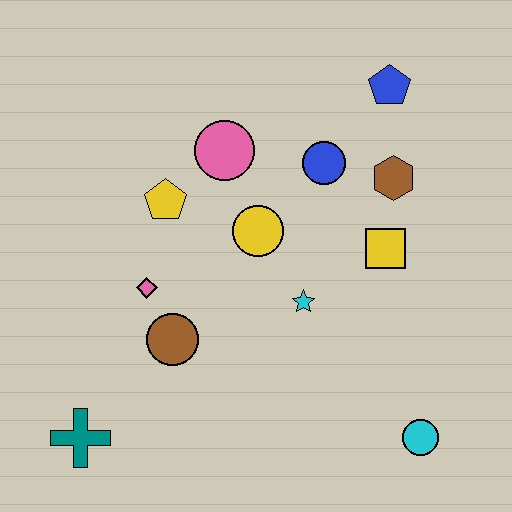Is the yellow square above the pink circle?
No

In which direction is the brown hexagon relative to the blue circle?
The brown hexagon is to the right of the blue circle.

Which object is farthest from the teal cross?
The blue pentagon is farthest from the teal cross.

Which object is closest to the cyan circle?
The cyan star is closest to the cyan circle.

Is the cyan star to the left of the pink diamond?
No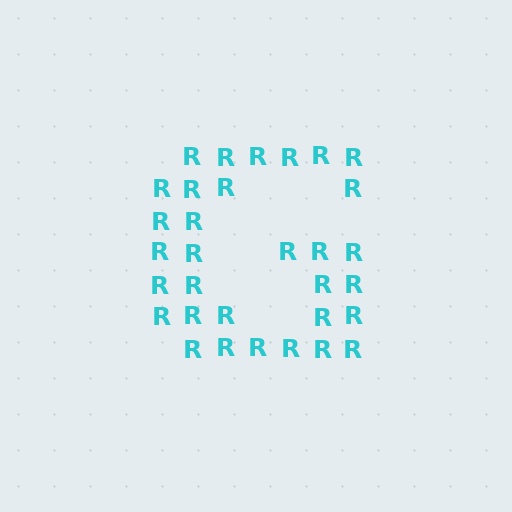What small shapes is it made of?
It is made of small letter R's.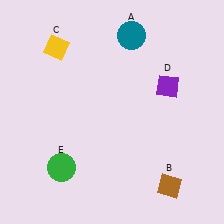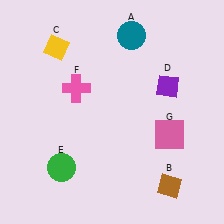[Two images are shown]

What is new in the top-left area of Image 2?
A pink cross (F) was added in the top-left area of Image 2.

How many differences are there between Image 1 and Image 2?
There are 2 differences between the two images.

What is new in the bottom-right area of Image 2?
A pink square (G) was added in the bottom-right area of Image 2.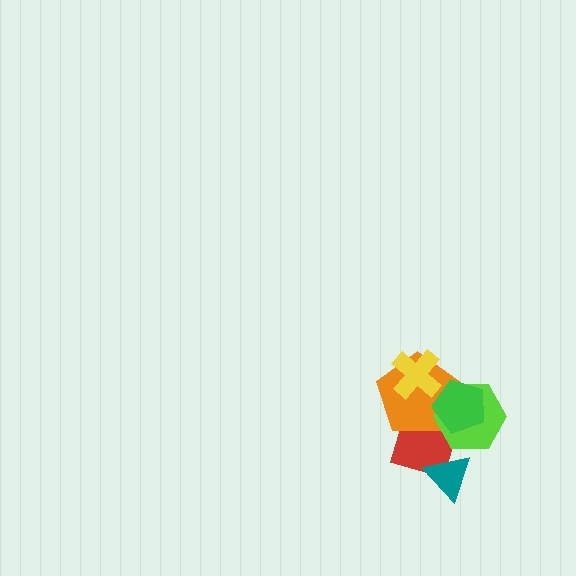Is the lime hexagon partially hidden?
Yes, it is partially covered by another shape.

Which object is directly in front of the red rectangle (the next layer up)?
The orange pentagon is directly in front of the red rectangle.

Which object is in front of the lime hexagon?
The green pentagon is in front of the lime hexagon.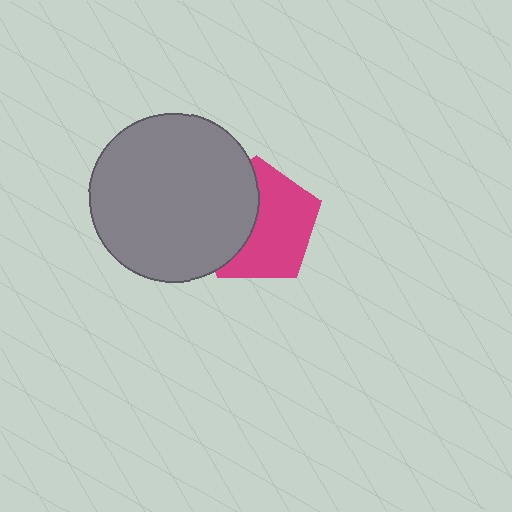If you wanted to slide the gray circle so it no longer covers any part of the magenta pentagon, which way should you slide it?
Slide it left — that is the most direct way to separate the two shapes.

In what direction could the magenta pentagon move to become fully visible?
The magenta pentagon could move right. That would shift it out from behind the gray circle entirely.